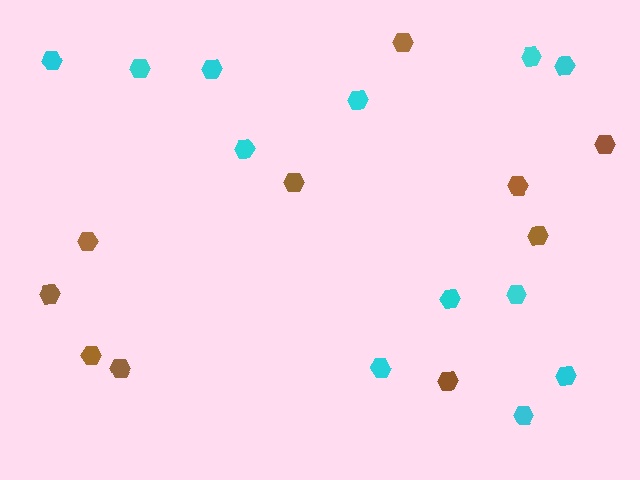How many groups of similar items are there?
There are 2 groups: one group of brown hexagons (10) and one group of cyan hexagons (12).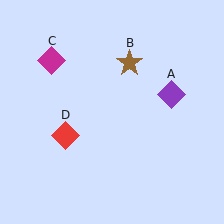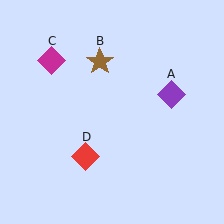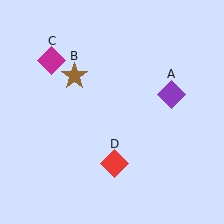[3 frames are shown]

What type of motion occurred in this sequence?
The brown star (object B), red diamond (object D) rotated counterclockwise around the center of the scene.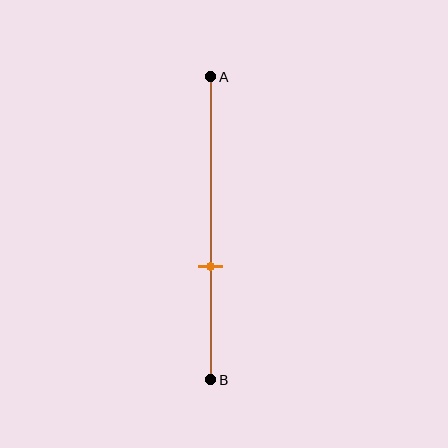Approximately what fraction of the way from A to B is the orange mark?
The orange mark is approximately 65% of the way from A to B.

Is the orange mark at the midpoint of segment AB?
No, the mark is at about 65% from A, not at the 50% midpoint.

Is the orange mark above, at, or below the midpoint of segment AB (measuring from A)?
The orange mark is below the midpoint of segment AB.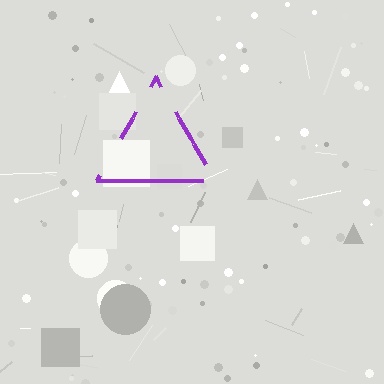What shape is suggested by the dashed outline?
The dashed outline suggests a triangle.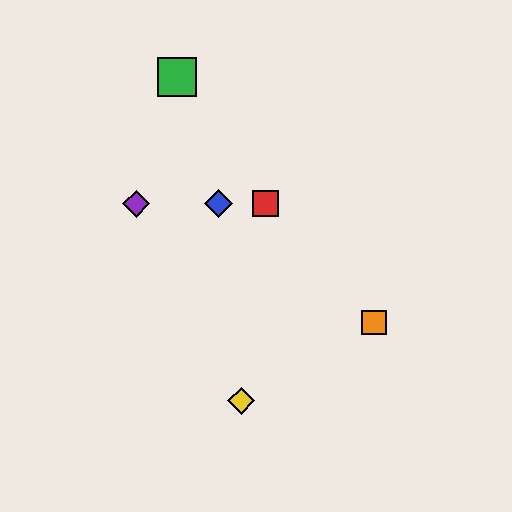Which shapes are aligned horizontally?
The red square, the blue diamond, the purple diamond are aligned horizontally.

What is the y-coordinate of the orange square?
The orange square is at y≈322.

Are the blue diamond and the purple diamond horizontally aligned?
Yes, both are at y≈204.